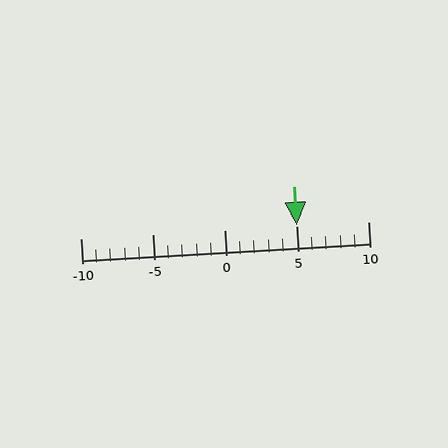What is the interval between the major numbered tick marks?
The major tick marks are spaced 5 units apart.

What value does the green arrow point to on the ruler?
The green arrow points to approximately 5.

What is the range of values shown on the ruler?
The ruler shows values from -10 to 10.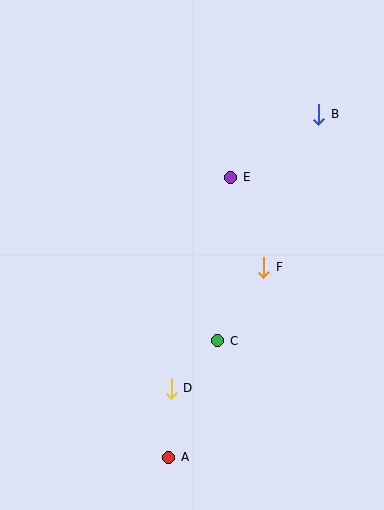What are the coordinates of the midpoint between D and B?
The midpoint between D and B is at (245, 251).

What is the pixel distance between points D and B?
The distance between D and B is 312 pixels.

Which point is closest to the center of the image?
Point F at (264, 267) is closest to the center.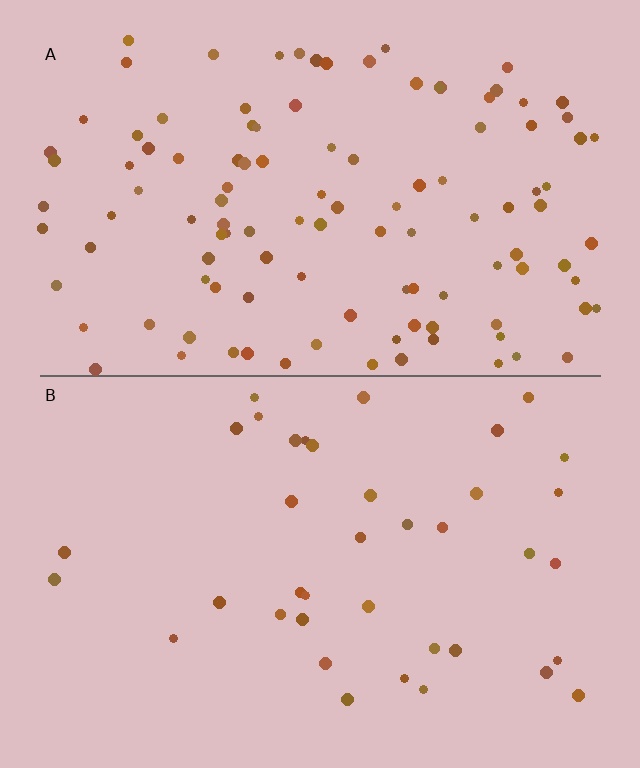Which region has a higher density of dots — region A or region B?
A (the top).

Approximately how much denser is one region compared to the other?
Approximately 3.0× — region A over region B.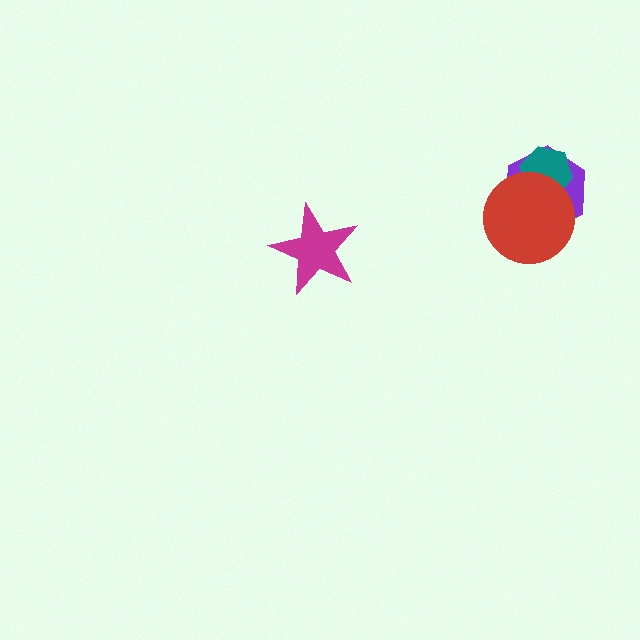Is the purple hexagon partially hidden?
Yes, it is partially covered by another shape.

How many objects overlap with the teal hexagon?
2 objects overlap with the teal hexagon.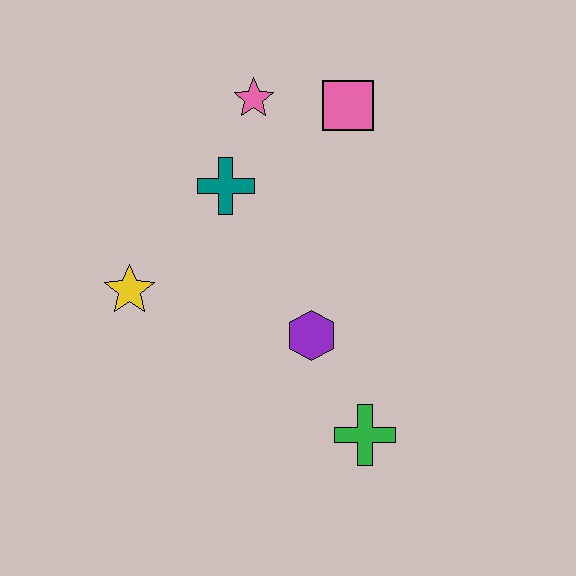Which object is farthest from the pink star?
The green cross is farthest from the pink star.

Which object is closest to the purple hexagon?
The green cross is closest to the purple hexagon.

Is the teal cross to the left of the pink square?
Yes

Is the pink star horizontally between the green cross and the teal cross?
Yes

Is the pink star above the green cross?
Yes